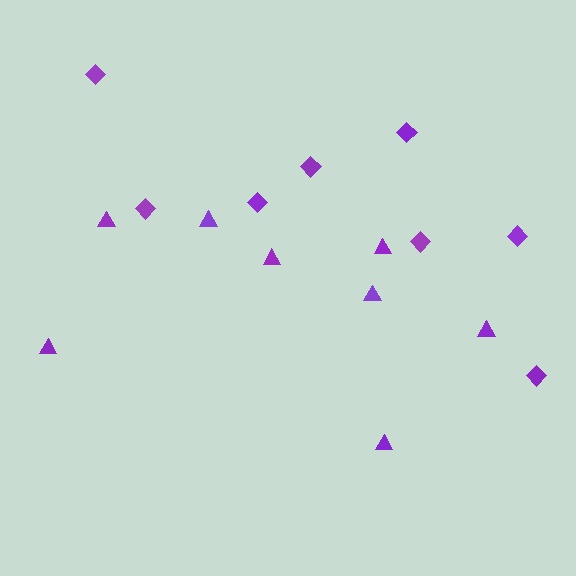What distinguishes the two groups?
There are 2 groups: one group of diamonds (8) and one group of triangles (8).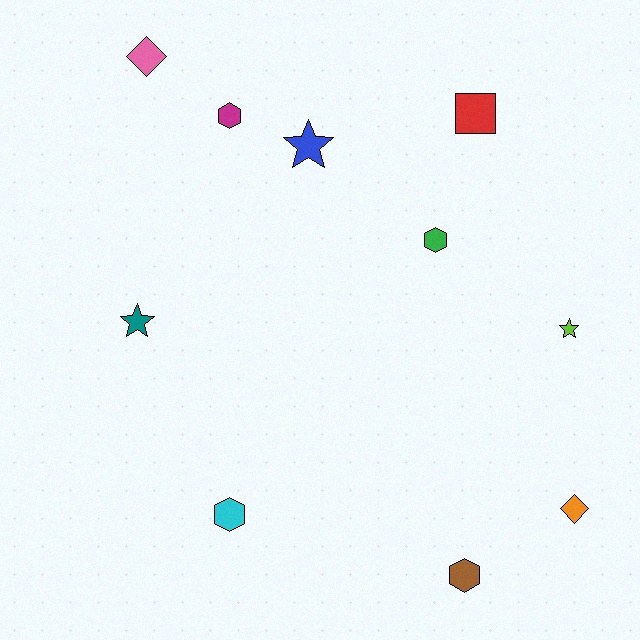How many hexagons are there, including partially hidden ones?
There are 4 hexagons.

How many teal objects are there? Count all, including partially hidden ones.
There is 1 teal object.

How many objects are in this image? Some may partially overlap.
There are 10 objects.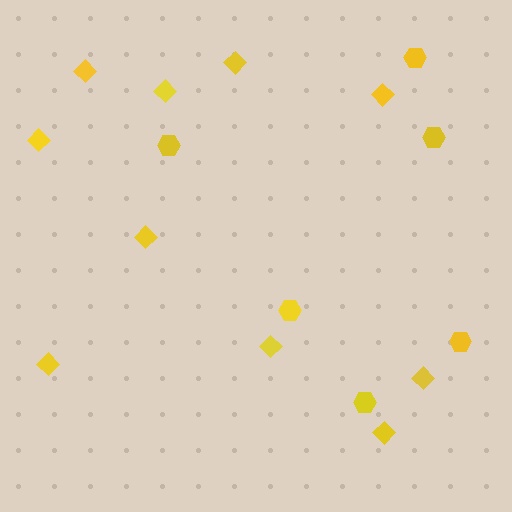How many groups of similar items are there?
There are 2 groups: one group of diamonds (10) and one group of hexagons (6).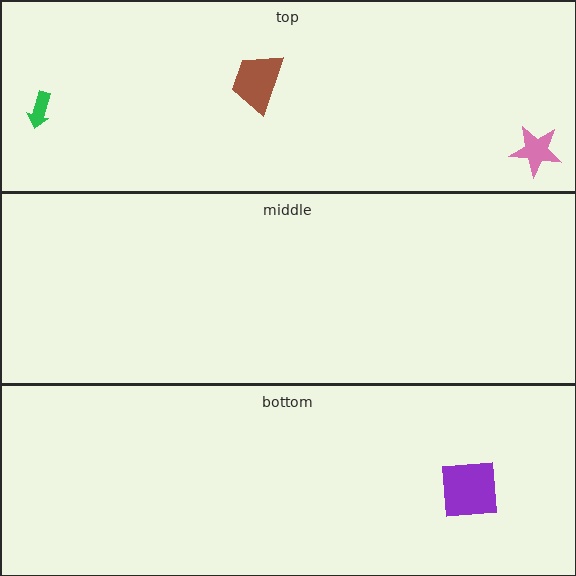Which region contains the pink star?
The top region.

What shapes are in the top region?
The green arrow, the pink star, the brown trapezoid.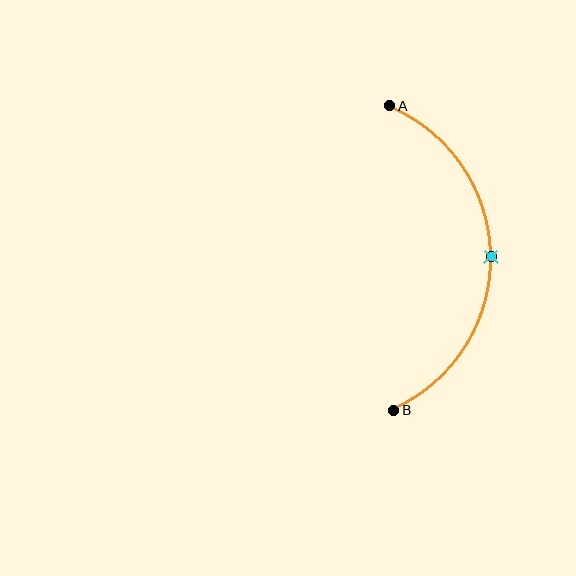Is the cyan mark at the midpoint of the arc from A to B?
Yes. The cyan mark lies on the arc at equal arc-length from both A and B — it is the arc midpoint.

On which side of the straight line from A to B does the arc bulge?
The arc bulges to the right of the straight line connecting A and B.